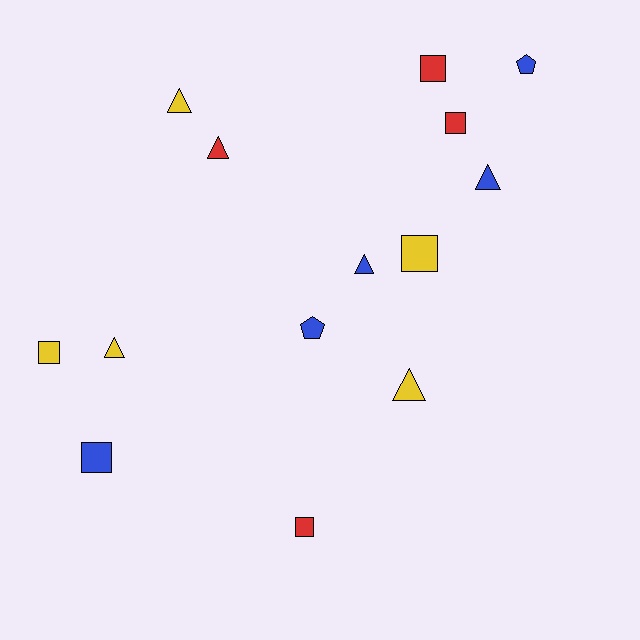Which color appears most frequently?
Blue, with 5 objects.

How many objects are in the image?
There are 14 objects.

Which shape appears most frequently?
Square, with 6 objects.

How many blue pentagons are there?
There are 2 blue pentagons.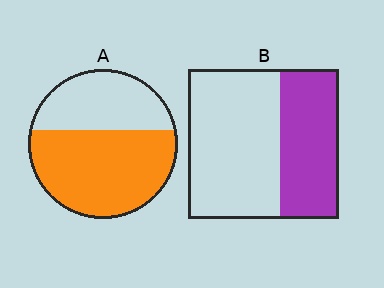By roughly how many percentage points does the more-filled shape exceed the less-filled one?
By roughly 25 percentage points (A over B).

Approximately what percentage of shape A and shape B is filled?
A is approximately 60% and B is approximately 40%.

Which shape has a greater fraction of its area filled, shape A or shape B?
Shape A.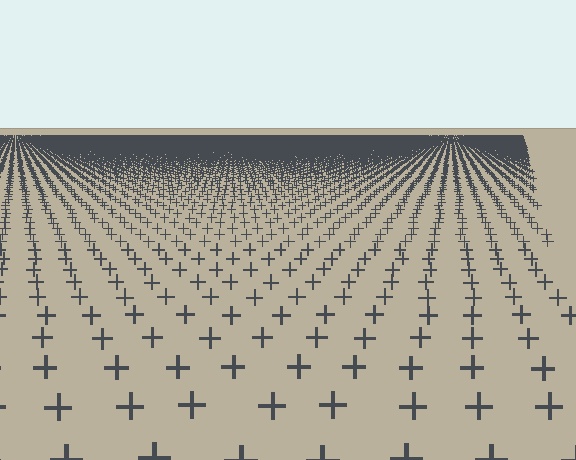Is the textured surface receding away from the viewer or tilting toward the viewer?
The surface is receding away from the viewer. Texture elements get smaller and denser toward the top.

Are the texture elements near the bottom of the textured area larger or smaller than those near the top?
Larger. Near the bottom, elements are closer to the viewer and appear at a bigger on-screen size.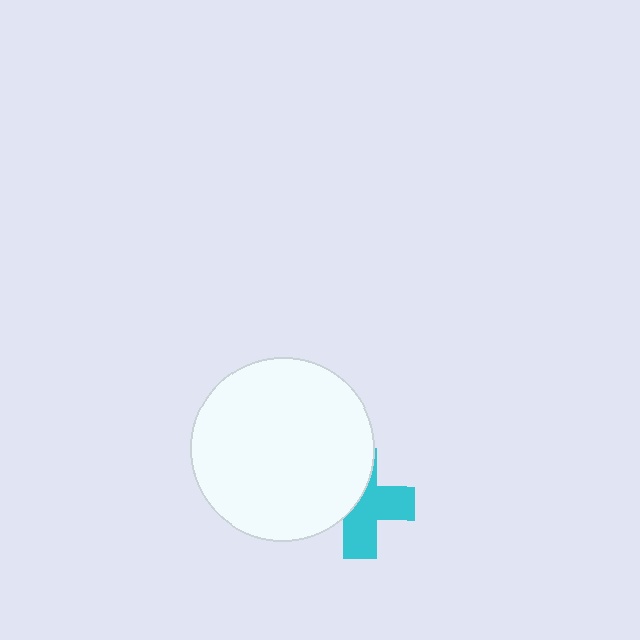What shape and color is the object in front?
The object in front is a white circle.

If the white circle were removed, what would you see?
You would see the complete cyan cross.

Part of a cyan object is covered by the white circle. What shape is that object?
It is a cross.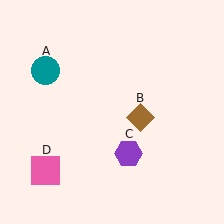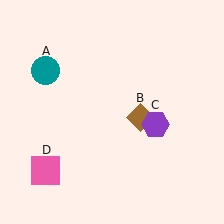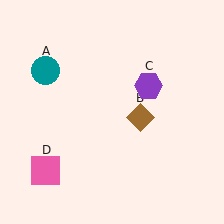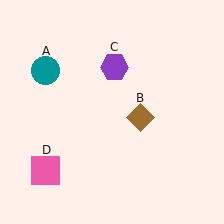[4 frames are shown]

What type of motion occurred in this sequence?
The purple hexagon (object C) rotated counterclockwise around the center of the scene.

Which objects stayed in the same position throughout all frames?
Teal circle (object A) and brown diamond (object B) and pink square (object D) remained stationary.